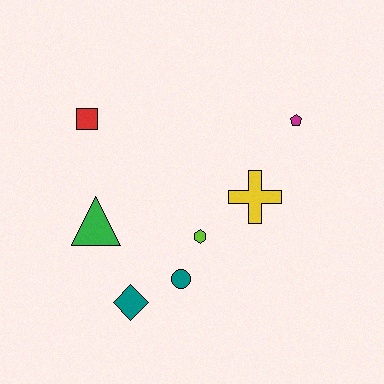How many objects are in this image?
There are 7 objects.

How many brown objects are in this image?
There are no brown objects.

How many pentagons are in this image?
There is 1 pentagon.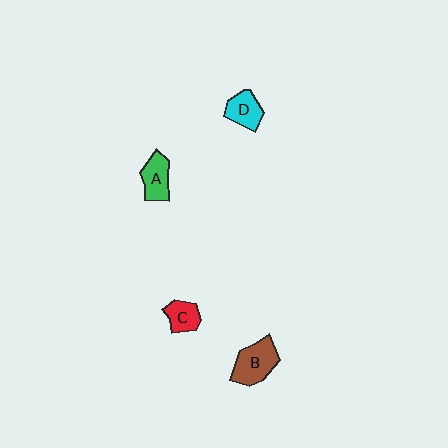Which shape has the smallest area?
Shape C (red).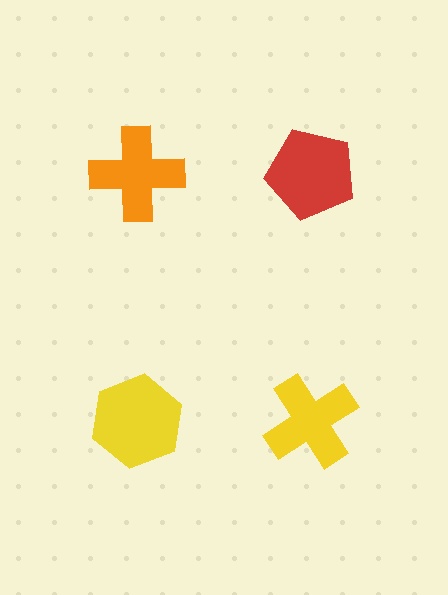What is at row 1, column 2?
A red pentagon.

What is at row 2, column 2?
A yellow cross.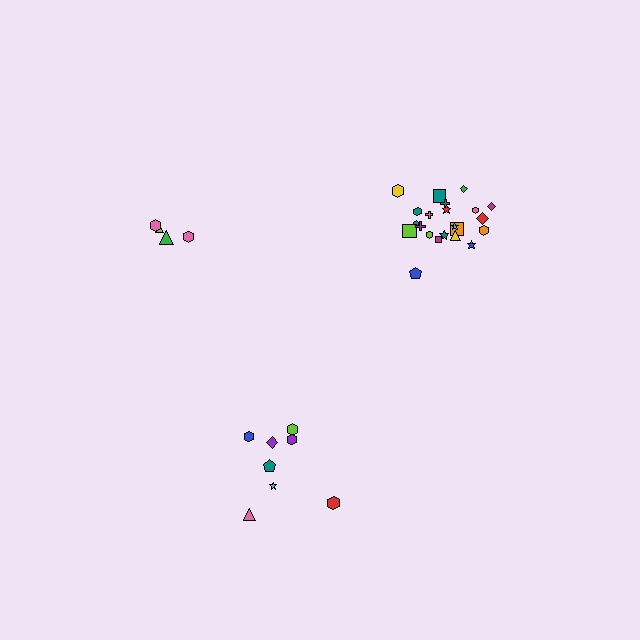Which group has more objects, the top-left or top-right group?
The top-right group.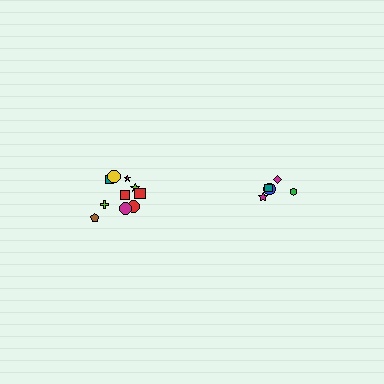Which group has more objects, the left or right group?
The left group.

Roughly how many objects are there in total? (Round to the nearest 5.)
Roughly 15 objects in total.